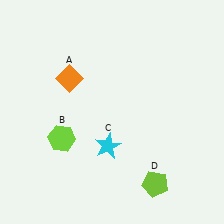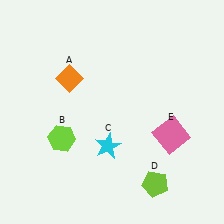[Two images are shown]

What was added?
A pink square (E) was added in Image 2.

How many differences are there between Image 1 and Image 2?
There is 1 difference between the two images.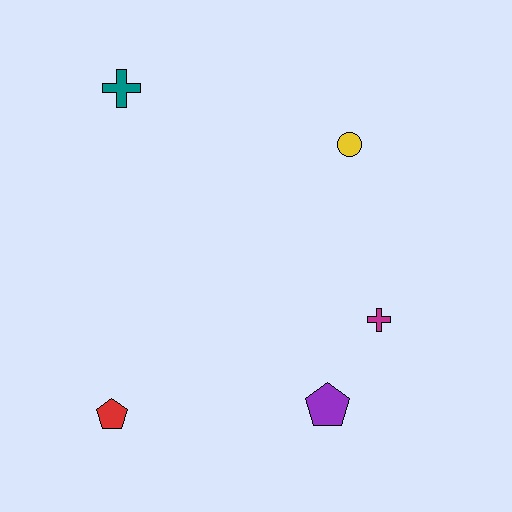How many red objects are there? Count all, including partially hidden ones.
There is 1 red object.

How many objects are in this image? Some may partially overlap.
There are 5 objects.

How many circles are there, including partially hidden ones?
There is 1 circle.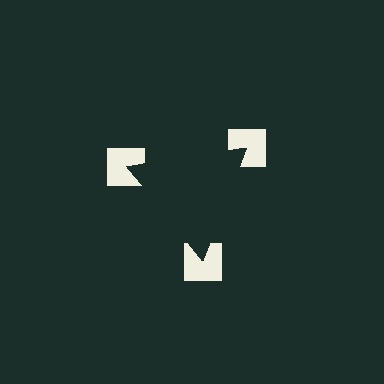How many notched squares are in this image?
There are 3 — one at each vertex of the illusory triangle.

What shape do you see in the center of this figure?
An illusory triangle — its edges are inferred from the aligned wedge cuts in the notched squares, not physically drawn.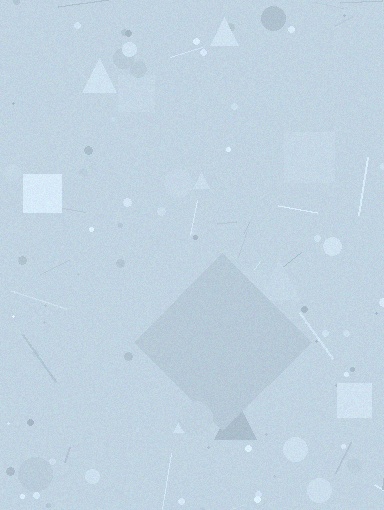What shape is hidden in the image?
A diamond is hidden in the image.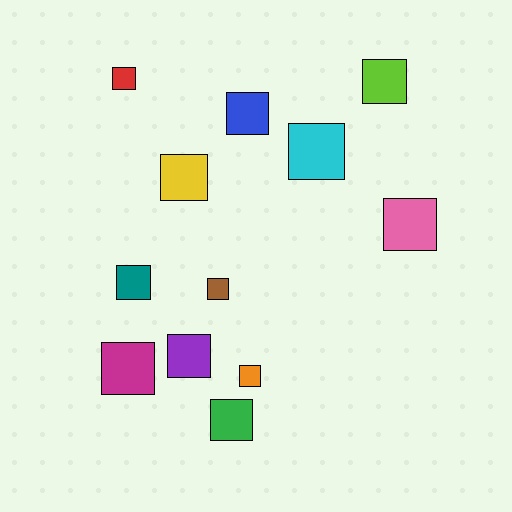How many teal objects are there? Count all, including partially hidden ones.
There is 1 teal object.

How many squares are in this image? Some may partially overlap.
There are 12 squares.